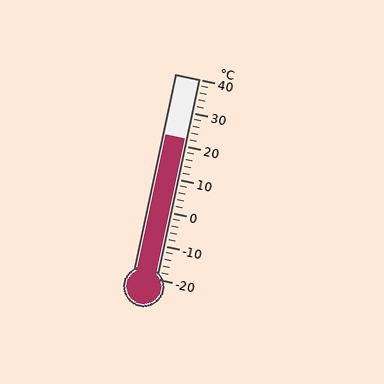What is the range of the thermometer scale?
The thermometer scale ranges from -20°C to 40°C.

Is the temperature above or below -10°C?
The temperature is above -10°C.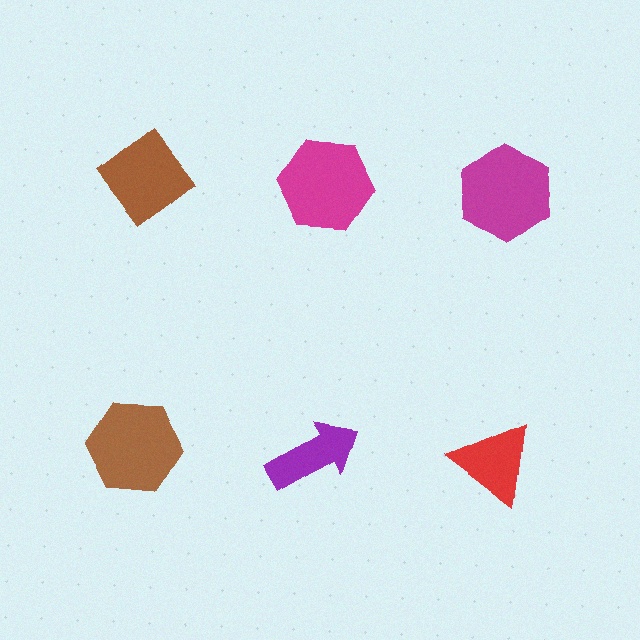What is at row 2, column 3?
A red triangle.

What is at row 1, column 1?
A brown diamond.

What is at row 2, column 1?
A brown hexagon.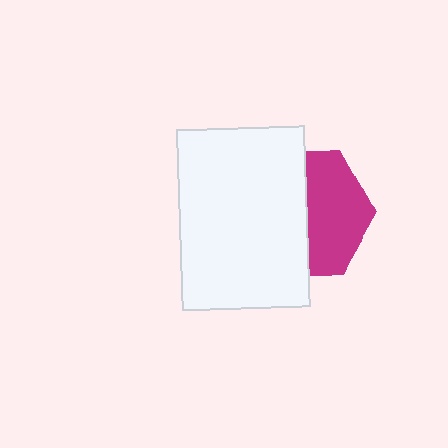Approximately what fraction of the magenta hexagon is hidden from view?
Roughly 52% of the magenta hexagon is hidden behind the white rectangle.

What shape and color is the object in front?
The object in front is a white rectangle.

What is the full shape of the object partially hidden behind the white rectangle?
The partially hidden object is a magenta hexagon.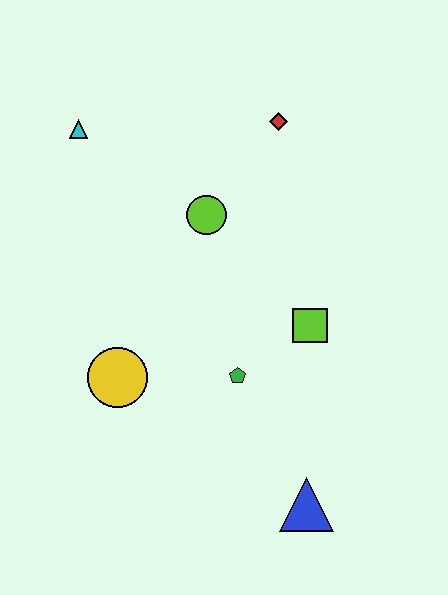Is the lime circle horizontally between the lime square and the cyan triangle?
Yes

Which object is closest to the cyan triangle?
The lime circle is closest to the cyan triangle.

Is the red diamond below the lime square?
No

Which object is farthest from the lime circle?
The blue triangle is farthest from the lime circle.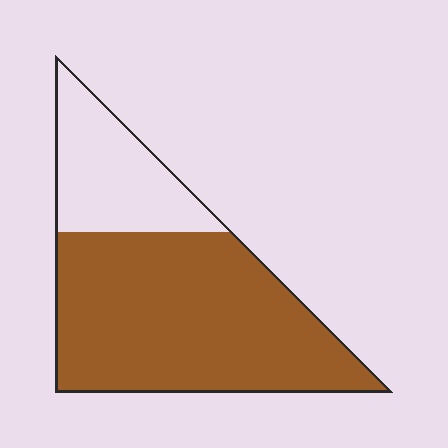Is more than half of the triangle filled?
Yes.